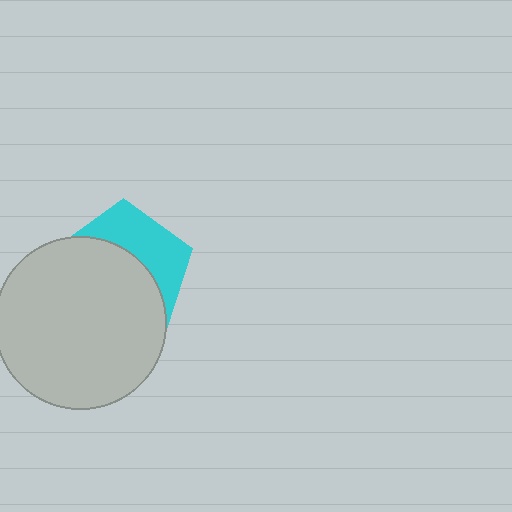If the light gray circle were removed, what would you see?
You would see the complete cyan pentagon.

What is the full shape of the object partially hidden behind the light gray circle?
The partially hidden object is a cyan pentagon.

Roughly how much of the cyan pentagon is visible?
A small part of it is visible (roughly 38%).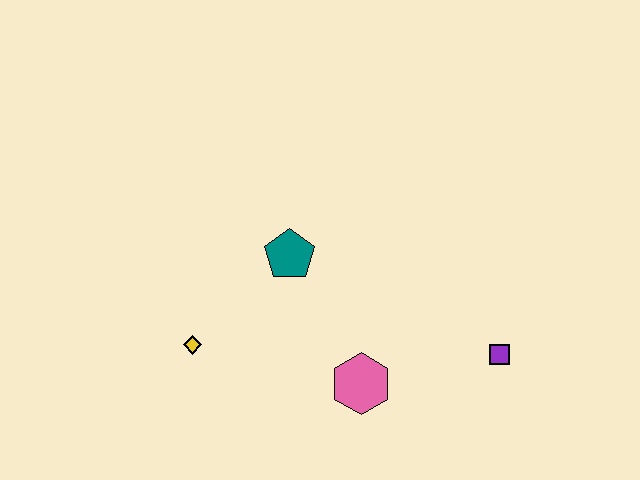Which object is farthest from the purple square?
The yellow diamond is farthest from the purple square.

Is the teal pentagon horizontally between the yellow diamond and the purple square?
Yes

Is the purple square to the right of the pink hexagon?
Yes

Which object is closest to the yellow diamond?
The teal pentagon is closest to the yellow diamond.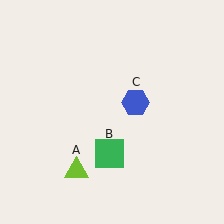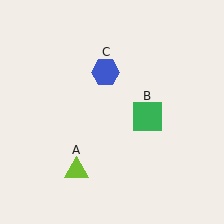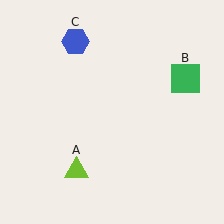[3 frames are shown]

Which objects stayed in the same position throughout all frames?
Lime triangle (object A) remained stationary.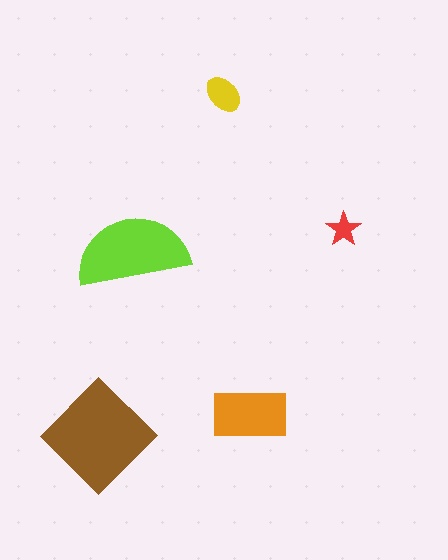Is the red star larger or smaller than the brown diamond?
Smaller.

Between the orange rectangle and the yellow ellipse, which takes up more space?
The orange rectangle.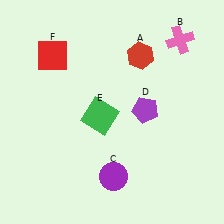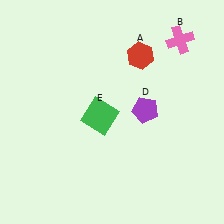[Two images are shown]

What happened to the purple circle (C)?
The purple circle (C) was removed in Image 2. It was in the bottom-right area of Image 1.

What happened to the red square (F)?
The red square (F) was removed in Image 2. It was in the top-left area of Image 1.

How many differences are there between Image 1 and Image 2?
There are 2 differences between the two images.